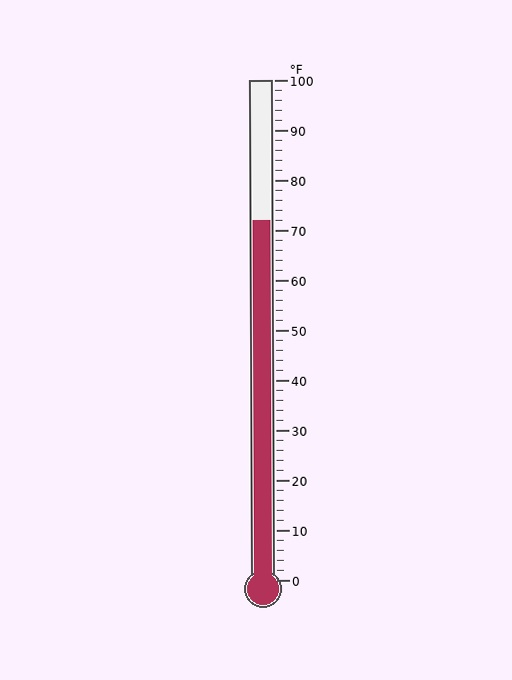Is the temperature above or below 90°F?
The temperature is below 90°F.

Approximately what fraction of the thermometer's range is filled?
The thermometer is filled to approximately 70% of its range.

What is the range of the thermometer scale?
The thermometer scale ranges from 0°F to 100°F.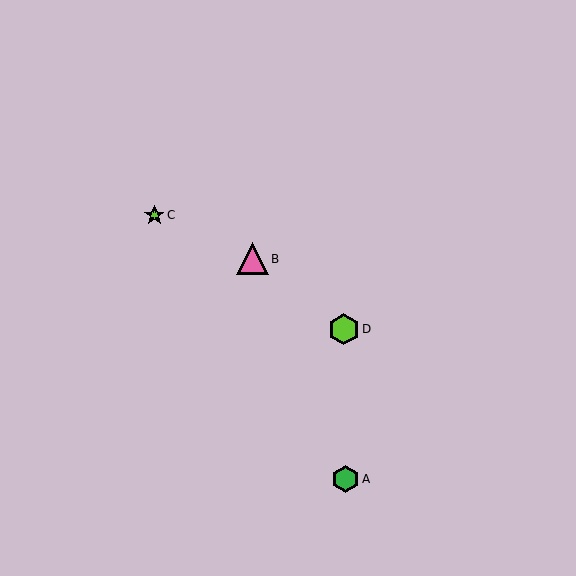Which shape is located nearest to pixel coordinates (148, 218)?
The lime star (labeled C) at (154, 215) is nearest to that location.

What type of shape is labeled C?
Shape C is a lime star.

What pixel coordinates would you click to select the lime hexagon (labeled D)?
Click at (344, 329) to select the lime hexagon D.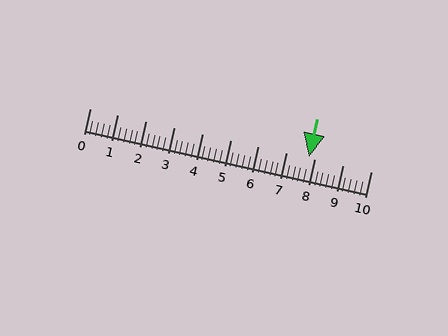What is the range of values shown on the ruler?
The ruler shows values from 0 to 10.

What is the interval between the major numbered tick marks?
The major tick marks are spaced 1 units apart.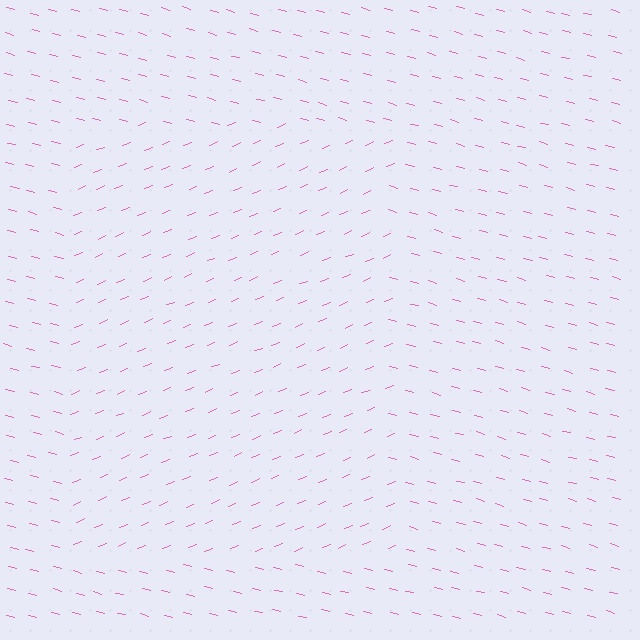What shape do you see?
I see a rectangle.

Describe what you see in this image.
The image is filled with small pink line segments. A rectangle region in the image has lines oriented differently from the surrounding lines, creating a visible texture boundary.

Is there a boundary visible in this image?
Yes, there is a texture boundary formed by a change in line orientation.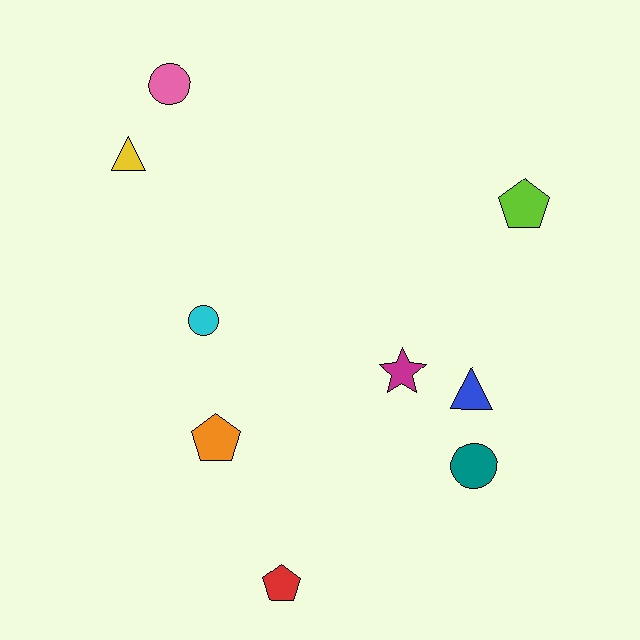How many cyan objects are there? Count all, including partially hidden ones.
There is 1 cyan object.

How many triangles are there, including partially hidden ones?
There are 2 triangles.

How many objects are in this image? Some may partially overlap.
There are 9 objects.